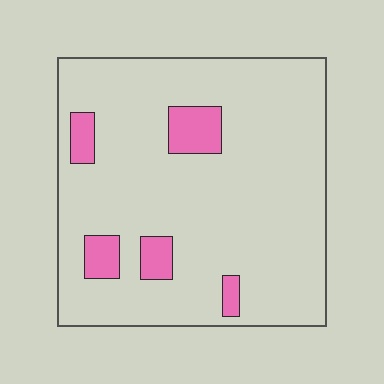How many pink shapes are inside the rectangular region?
5.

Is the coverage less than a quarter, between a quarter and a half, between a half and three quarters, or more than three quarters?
Less than a quarter.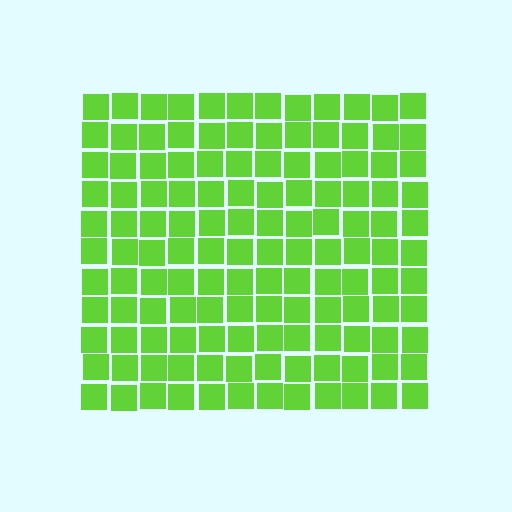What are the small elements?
The small elements are squares.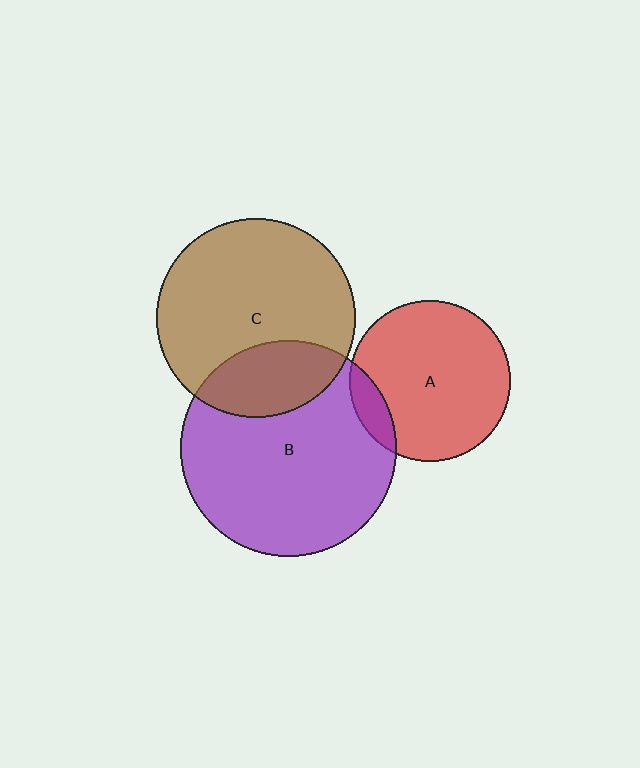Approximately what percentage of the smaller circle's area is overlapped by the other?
Approximately 10%.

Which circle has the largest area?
Circle B (purple).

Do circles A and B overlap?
Yes.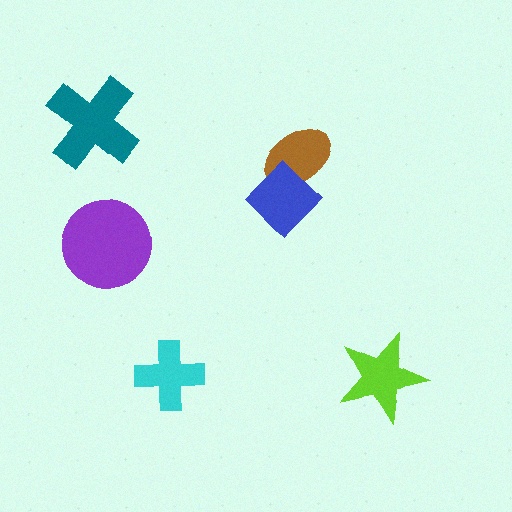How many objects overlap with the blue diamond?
1 object overlaps with the blue diamond.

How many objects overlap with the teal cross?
0 objects overlap with the teal cross.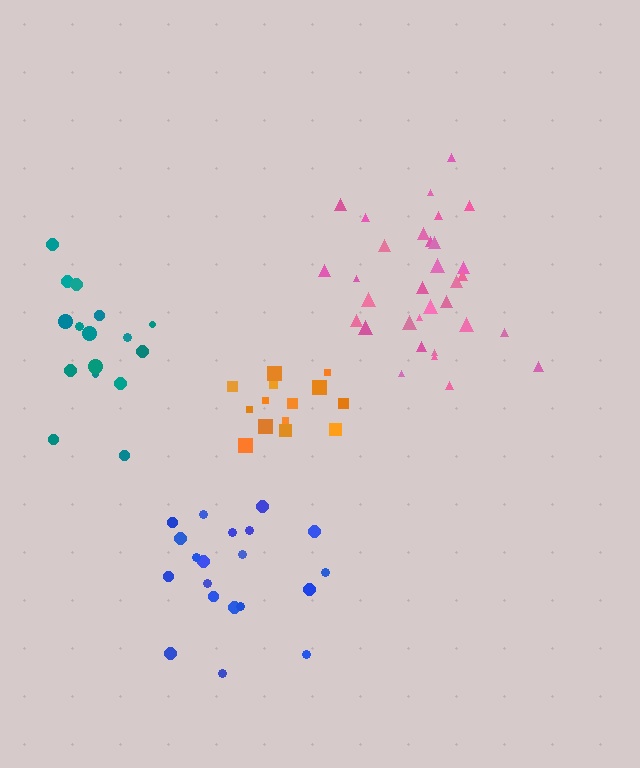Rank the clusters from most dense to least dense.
orange, pink, teal, blue.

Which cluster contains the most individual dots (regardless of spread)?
Pink (33).